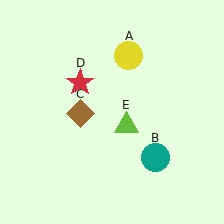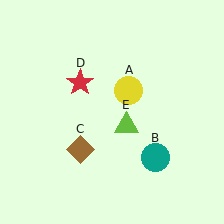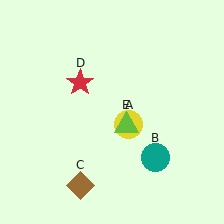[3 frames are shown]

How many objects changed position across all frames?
2 objects changed position: yellow circle (object A), brown diamond (object C).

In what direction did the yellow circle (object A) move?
The yellow circle (object A) moved down.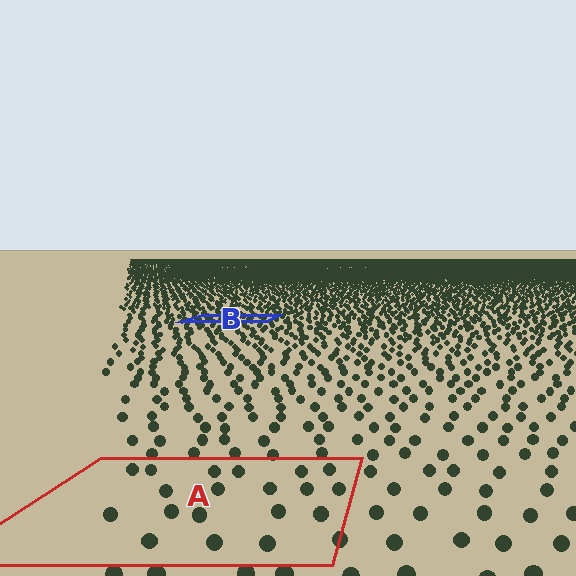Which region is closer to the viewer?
Region A is closer. The texture elements there are larger and more spread out.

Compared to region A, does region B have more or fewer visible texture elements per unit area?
Region B has more texture elements per unit area — they are packed more densely because it is farther away.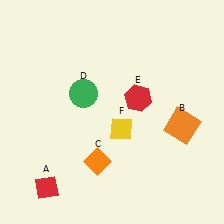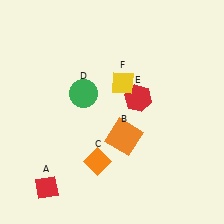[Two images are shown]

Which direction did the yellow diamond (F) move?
The yellow diamond (F) moved up.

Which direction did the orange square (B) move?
The orange square (B) moved left.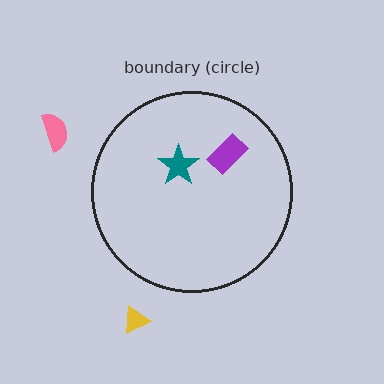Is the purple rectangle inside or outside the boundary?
Inside.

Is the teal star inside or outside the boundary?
Inside.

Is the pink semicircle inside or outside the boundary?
Outside.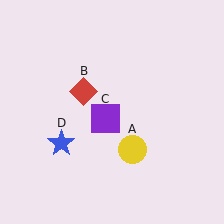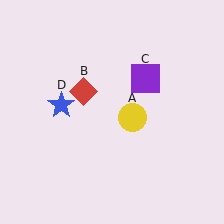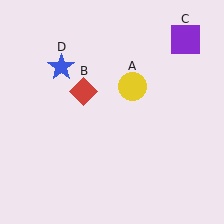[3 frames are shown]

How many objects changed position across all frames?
3 objects changed position: yellow circle (object A), purple square (object C), blue star (object D).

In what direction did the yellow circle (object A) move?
The yellow circle (object A) moved up.